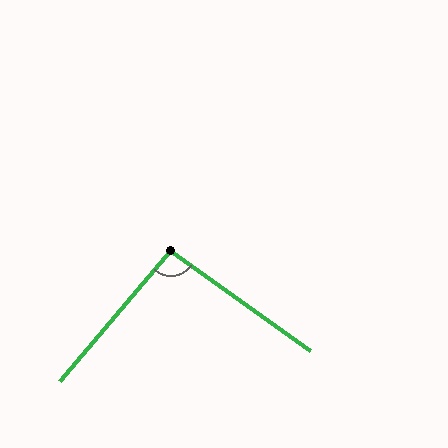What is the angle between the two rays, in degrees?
Approximately 95 degrees.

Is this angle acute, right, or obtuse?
It is approximately a right angle.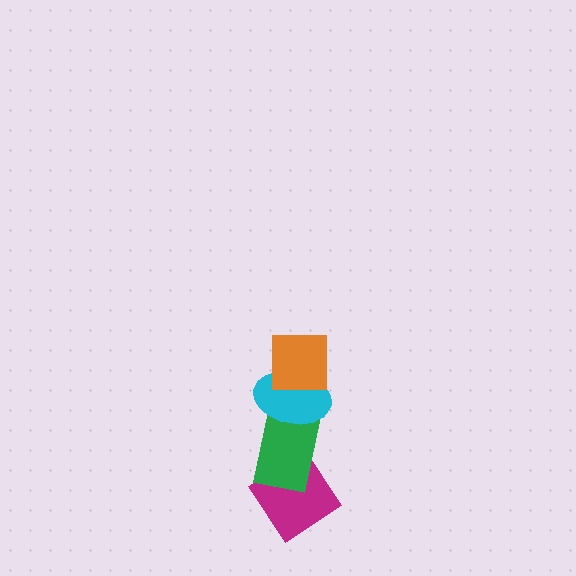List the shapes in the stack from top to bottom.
From top to bottom: the orange square, the cyan ellipse, the green rectangle, the magenta diamond.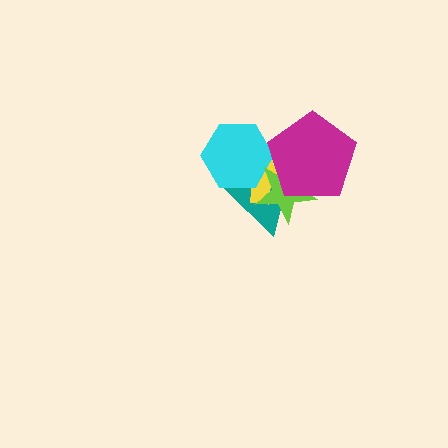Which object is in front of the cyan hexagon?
The lime star is in front of the cyan hexagon.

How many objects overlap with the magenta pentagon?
3 objects overlap with the magenta pentagon.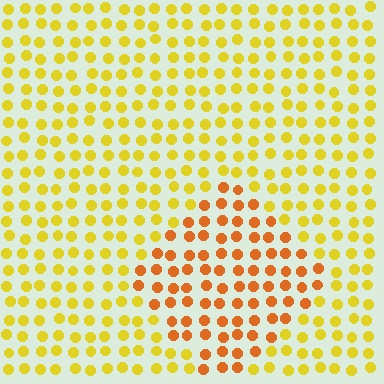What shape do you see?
I see a diamond.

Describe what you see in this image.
The image is filled with small yellow elements in a uniform arrangement. A diamond-shaped region is visible where the elements are tinted to a slightly different hue, forming a subtle color boundary.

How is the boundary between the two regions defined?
The boundary is defined purely by a slight shift in hue (about 33 degrees). Spacing, size, and orientation are identical on both sides.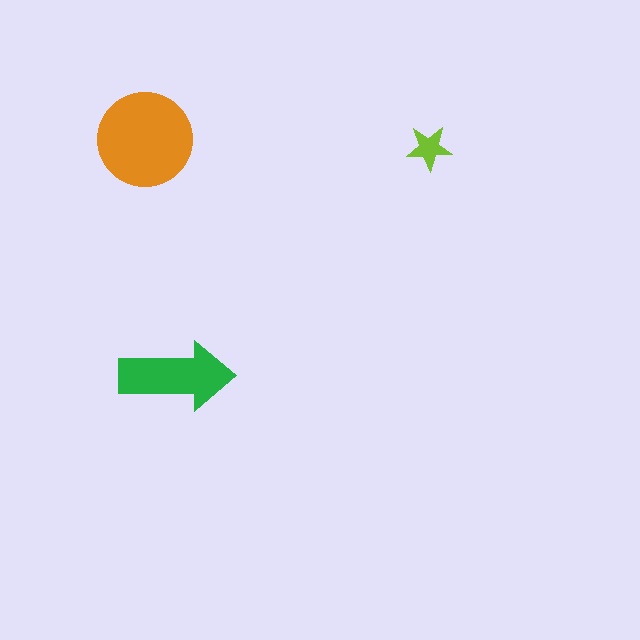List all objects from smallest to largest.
The lime star, the green arrow, the orange circle.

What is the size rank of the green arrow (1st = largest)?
2nd.